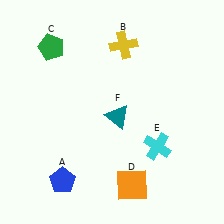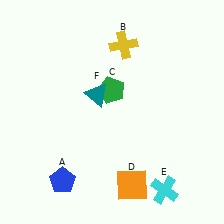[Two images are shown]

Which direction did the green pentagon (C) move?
The green pentagon (C) moved right.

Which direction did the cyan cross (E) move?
The cyan cross (E) moved down.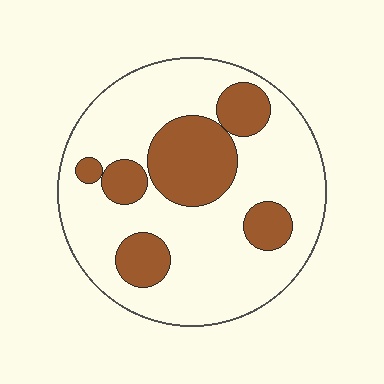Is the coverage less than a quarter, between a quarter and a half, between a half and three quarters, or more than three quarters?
Between a quarter and a half.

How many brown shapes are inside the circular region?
6.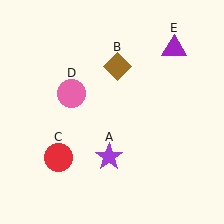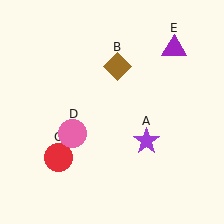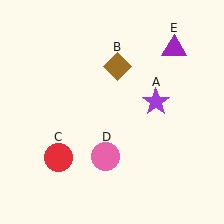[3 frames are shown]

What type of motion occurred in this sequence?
The purple star (object A), pink circle (object D) rotated counterclockwise around the center of the scene.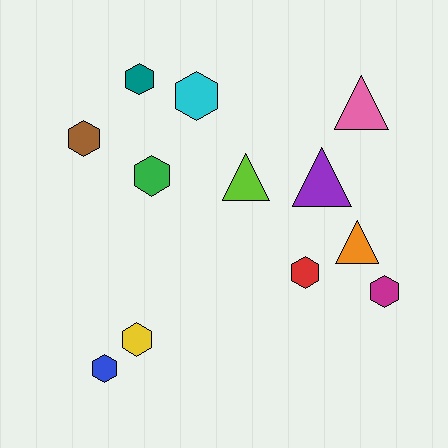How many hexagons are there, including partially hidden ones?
There are 8 hexagons.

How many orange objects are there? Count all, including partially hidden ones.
There is 1 orange object.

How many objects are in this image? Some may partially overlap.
There are 12 objects.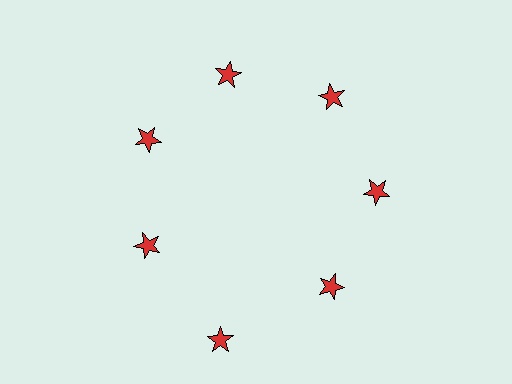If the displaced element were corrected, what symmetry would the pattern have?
It would have 7-fold rotational symmetry — the pattern would map onto itself every 51 degrees.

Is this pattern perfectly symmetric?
No. The 7 red stars are arranged in a ring, but one element near the 6 o'clock position is pushed outward from the center, breaking the 7-fold rotational symmetry.